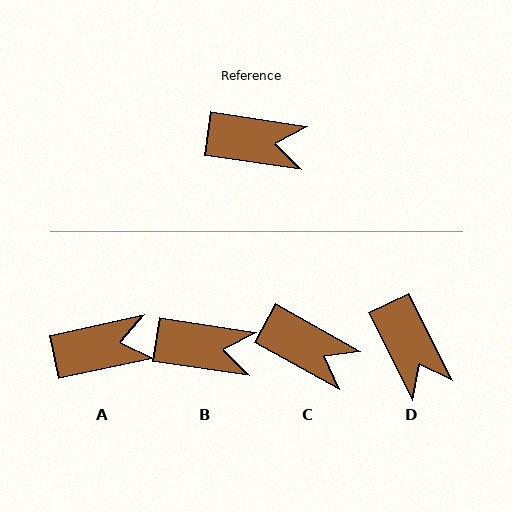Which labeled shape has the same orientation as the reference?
B.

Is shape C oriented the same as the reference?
No, it is off by about 20 degrees.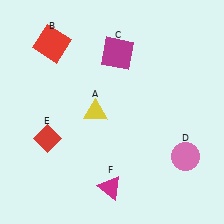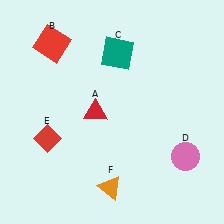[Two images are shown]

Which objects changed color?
A changed from yellow to red. C changed from magenta to teal. F changed from magenta to orange.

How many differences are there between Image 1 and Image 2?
There are 3 differences between the two images.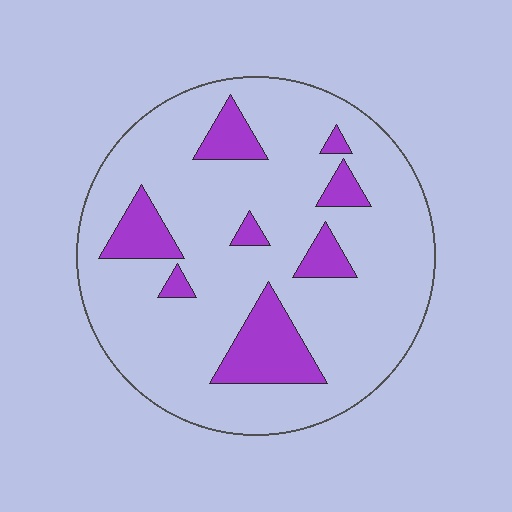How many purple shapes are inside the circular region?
8.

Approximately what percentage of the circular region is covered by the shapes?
Approximately 15%.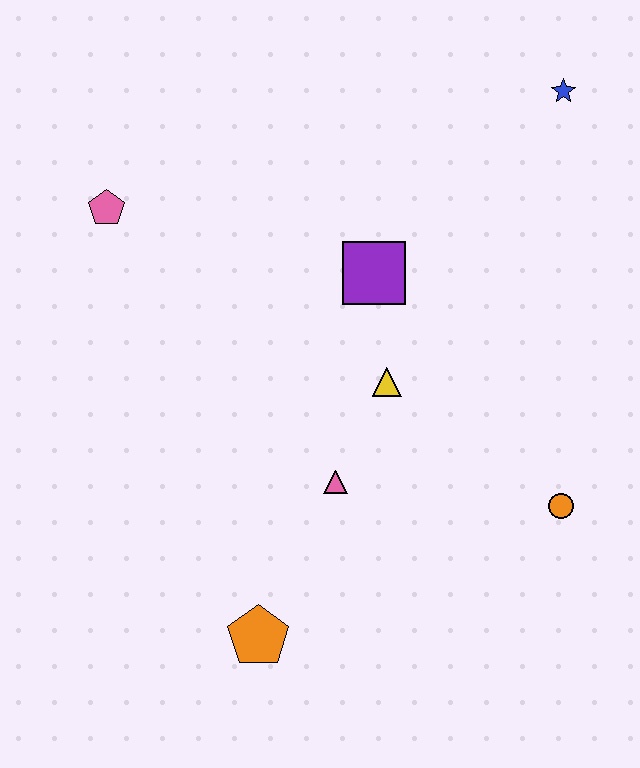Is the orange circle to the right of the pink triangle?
Yes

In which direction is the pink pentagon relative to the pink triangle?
The pink pentagon is above the pink triangle.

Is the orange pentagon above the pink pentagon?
No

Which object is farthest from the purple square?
The orange pentagon is farthest from the purple square.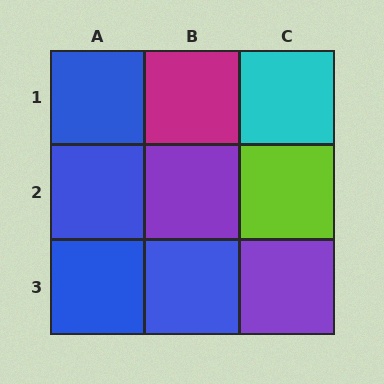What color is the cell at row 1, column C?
Cyan.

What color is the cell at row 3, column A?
Blue.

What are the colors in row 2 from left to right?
Blue, purple, lime.